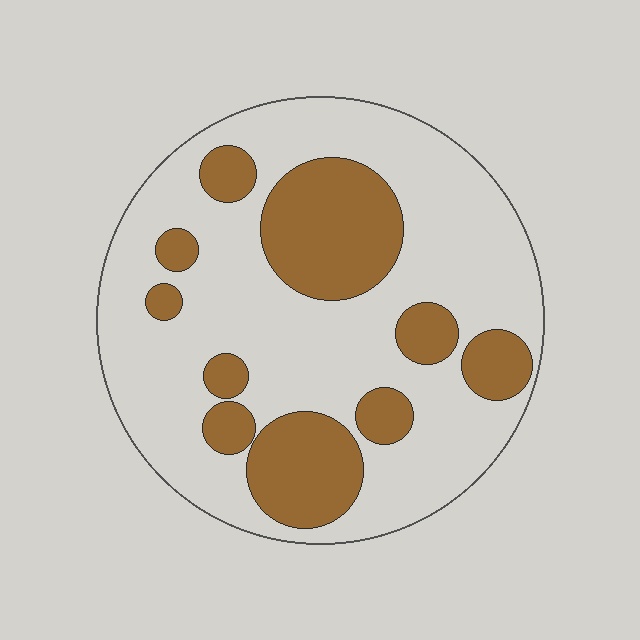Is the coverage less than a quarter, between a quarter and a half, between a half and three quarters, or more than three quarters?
Between a quarter and a half.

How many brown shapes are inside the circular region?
10.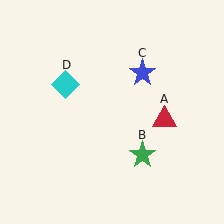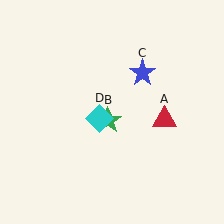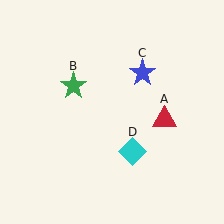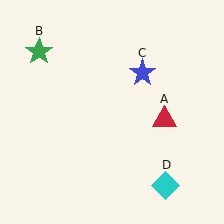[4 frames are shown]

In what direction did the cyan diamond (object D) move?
The cyan diamond (object D) moved down and to the right.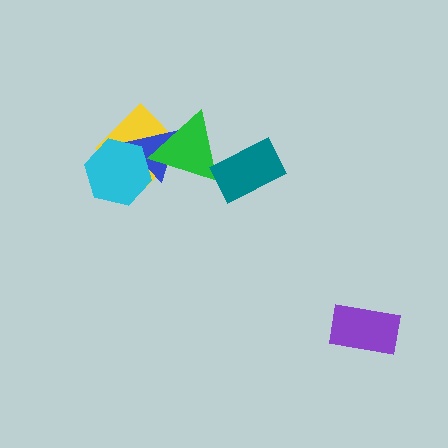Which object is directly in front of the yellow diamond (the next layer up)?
The blue triangle is directly in front of the yellow diamond.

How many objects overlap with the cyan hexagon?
2 objects overlap with the cyan hexagon.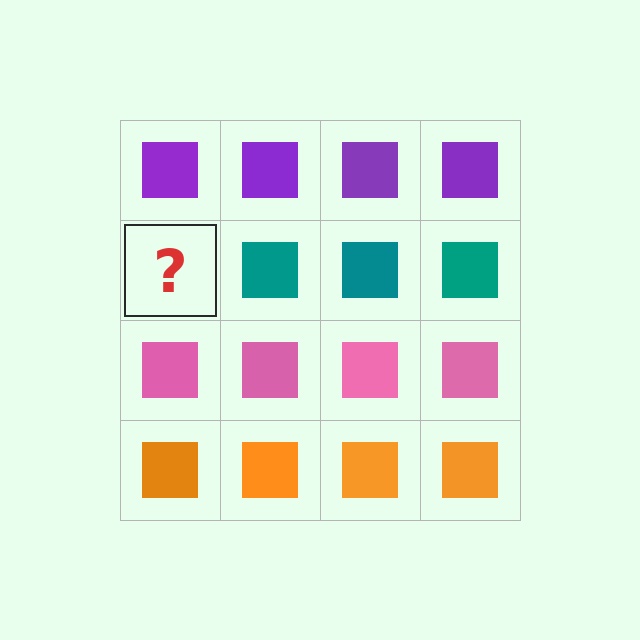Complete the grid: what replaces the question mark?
The question mark should be replaced with a teal square.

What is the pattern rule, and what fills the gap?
The rule is that each row has a consistent color. The gap should be filled with a teal square.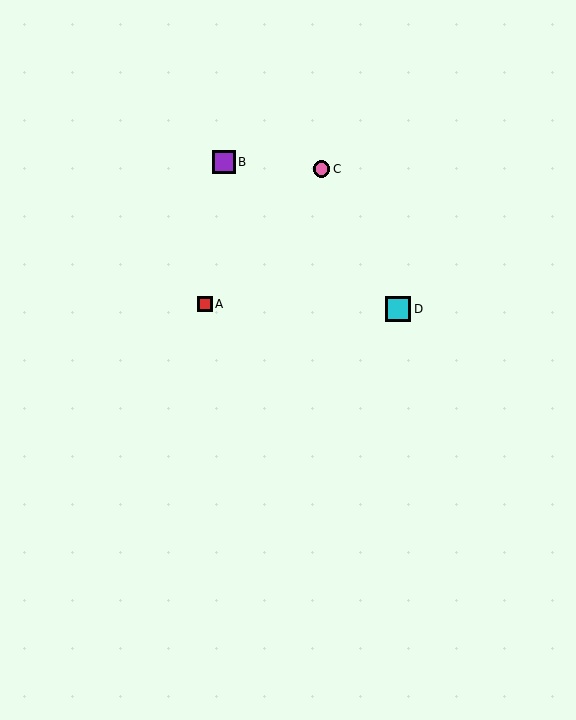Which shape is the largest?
The cyan square (labeled D) is the largest.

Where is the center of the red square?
The center of the red square is at (205, 304).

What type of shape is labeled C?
Shape C is a pink circle.